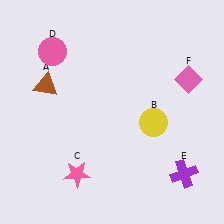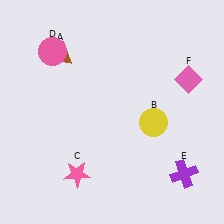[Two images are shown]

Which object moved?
The brown triangle (A) moved up.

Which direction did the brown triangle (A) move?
The brown triangle (A) moved up.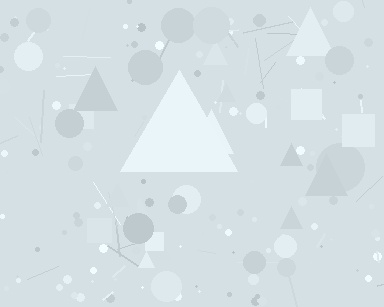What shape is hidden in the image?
A triangle is hidden in the image.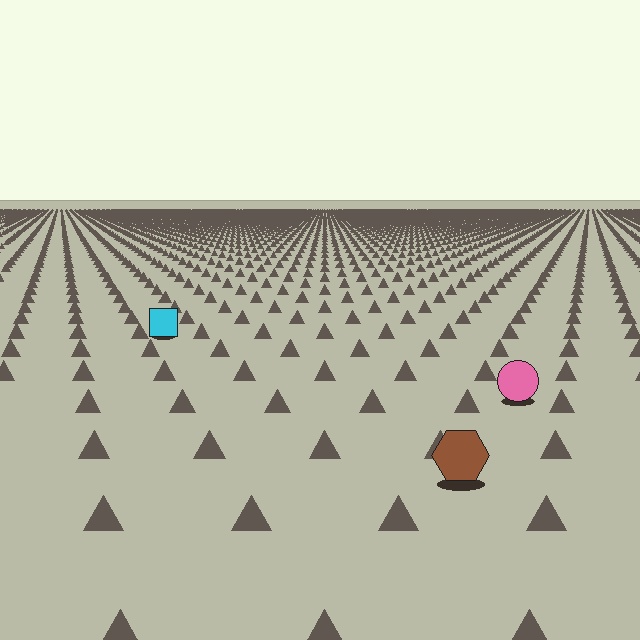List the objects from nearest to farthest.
From nearest to farthest: the brown hexagon, the pink circle, the cyan square.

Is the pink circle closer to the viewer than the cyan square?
Yes. The pink circle is closer — you can tell from the texture gradient: the ground texture is coarser near it.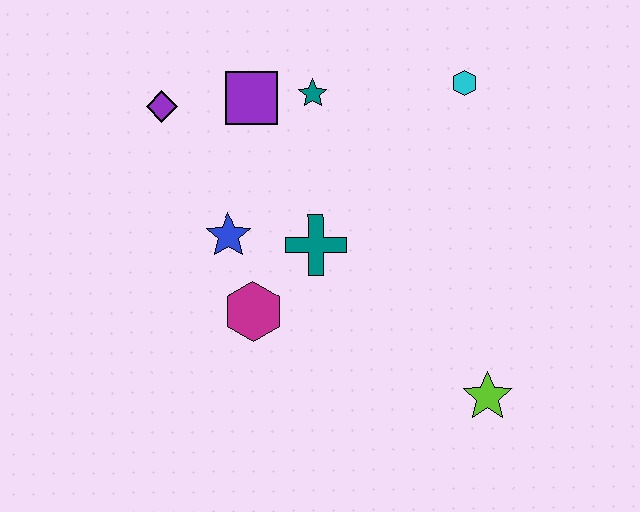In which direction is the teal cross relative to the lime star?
The teal cross is to the left of the lime star.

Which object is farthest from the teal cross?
The lime star is farthest from the teal cross.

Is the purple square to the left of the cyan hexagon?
Yes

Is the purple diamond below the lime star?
No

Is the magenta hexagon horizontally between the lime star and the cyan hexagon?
No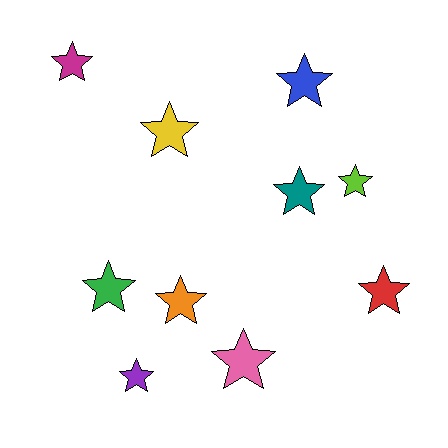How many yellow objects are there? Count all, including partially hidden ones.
There is 1 yellow object.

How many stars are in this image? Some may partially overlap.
There are 10 stars.